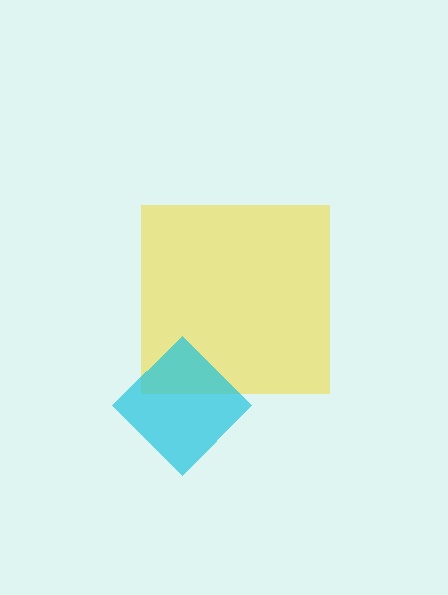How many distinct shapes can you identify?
There are 2 distinct shapes: a yellow square, a cyan diamond.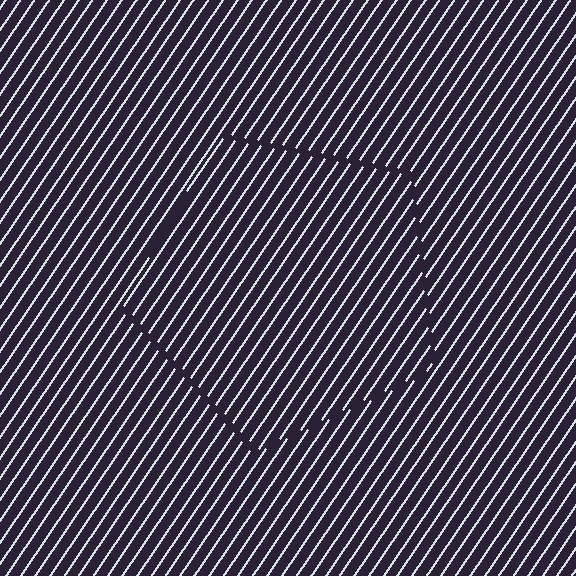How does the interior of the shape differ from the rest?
The interior of the shape contains the same grating, shifted by half a period — the contour is defined by the phase discontinuity where line-ends from the inner and outer gratings abut.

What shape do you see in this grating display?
An illusory pentagon. The interior of the shape contains the same grating, shifted by half a period — the contour is defined by the phase discontinuity where line-ends from the inner and outer gratings abut.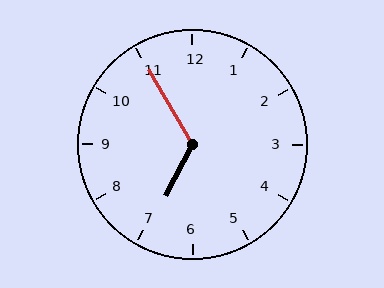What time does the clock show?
6:55.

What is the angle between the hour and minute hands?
Approximately 122 degrees.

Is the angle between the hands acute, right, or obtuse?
It is obtuse.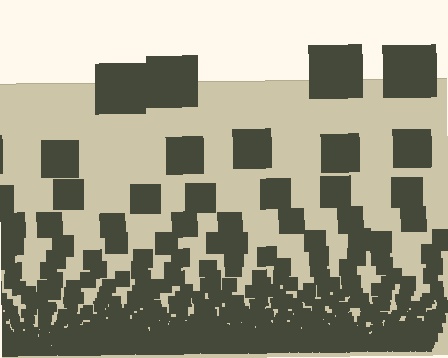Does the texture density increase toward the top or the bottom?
Density increases toward the bottom.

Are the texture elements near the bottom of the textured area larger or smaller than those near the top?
Smaller. The gradient is inverted — elements near the bottom are smaller and denser.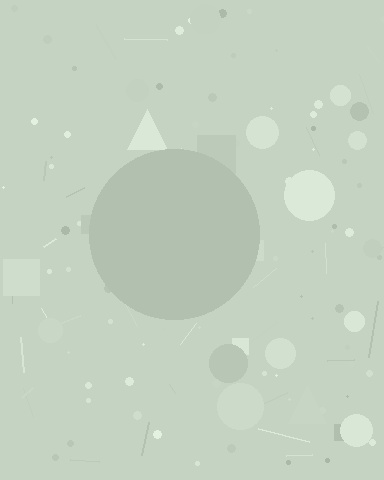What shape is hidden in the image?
A circle is hidden in the image.